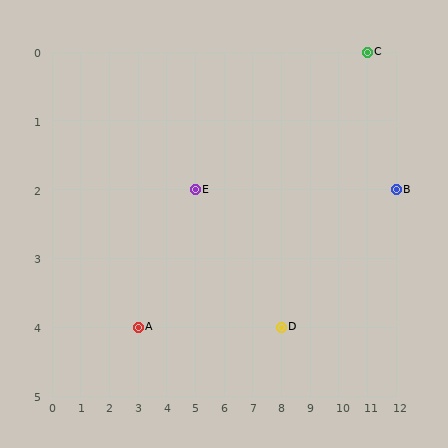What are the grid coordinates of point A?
Point A is at grid coordinates (3, 4).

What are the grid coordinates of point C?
Point C is at grid coordinates (11, 0).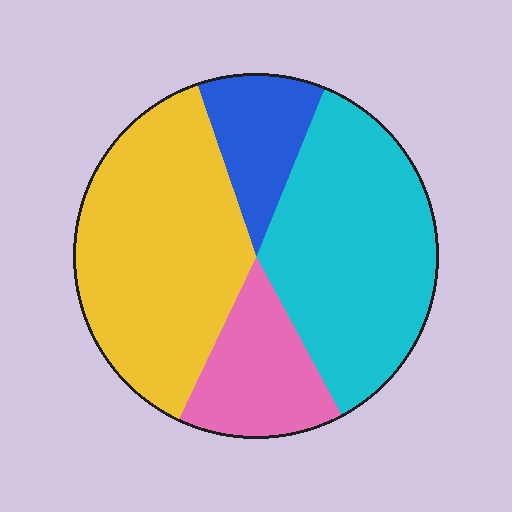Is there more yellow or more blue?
Yellow.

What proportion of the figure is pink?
Pink takes up about one sixth (1/6) of the figure.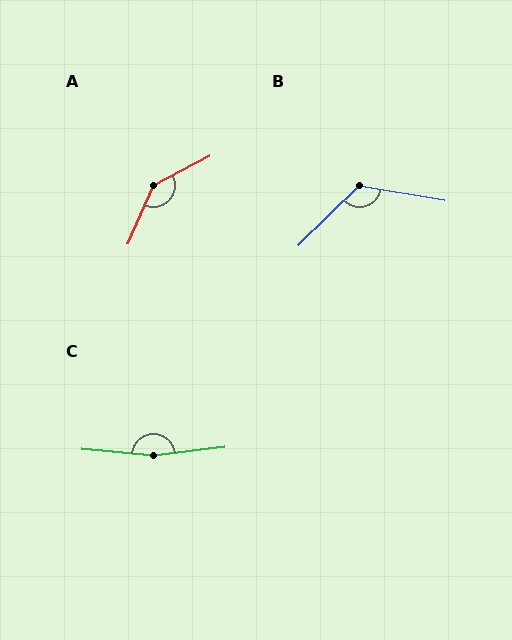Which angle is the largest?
C, at approximately 168 degrees.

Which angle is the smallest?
B, at approximately 127 degrees.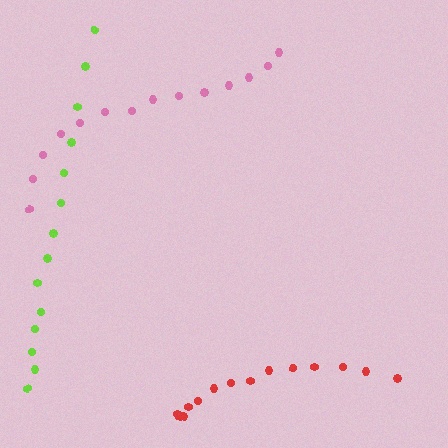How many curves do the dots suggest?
There are 3 distinct paths.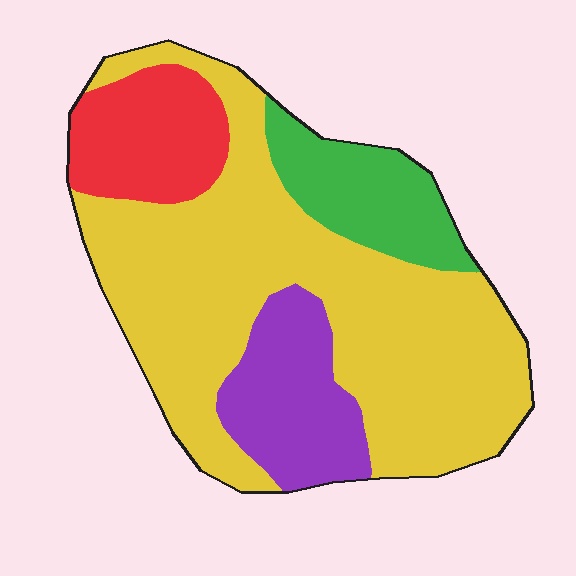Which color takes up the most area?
Yellow, at roughly 60%.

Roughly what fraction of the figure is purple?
Purple covers roughly 15% of the figure.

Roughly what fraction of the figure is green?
Green covers around 15% of the figure.